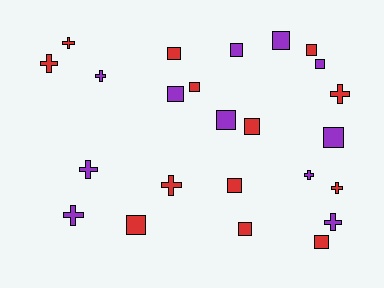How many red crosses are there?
There are 5 red crosses.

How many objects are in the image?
There are 24 objects.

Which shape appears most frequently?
Square, with 14 objects.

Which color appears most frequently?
Red, with 13 objects.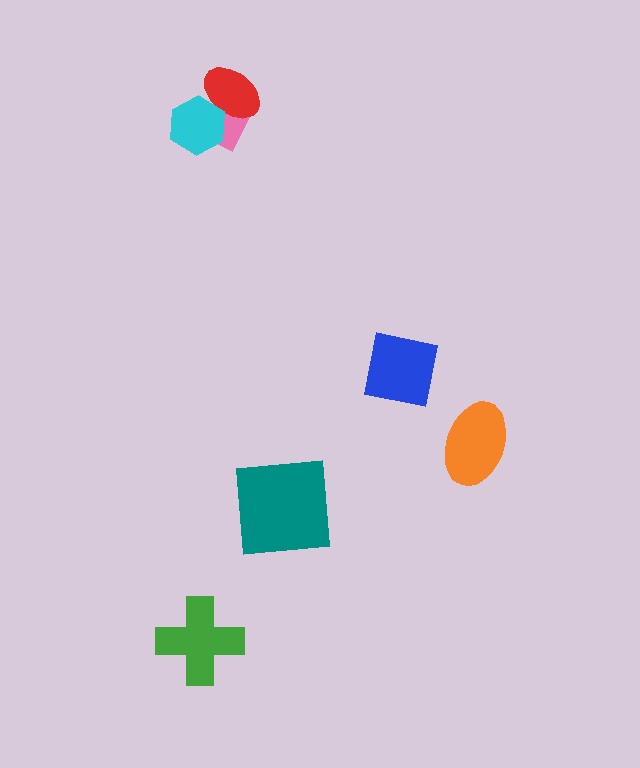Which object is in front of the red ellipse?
The cyan hexagon is in front of the red ellipse.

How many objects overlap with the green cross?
0 objects overlap with the green cross.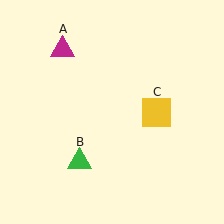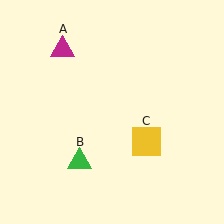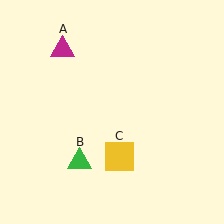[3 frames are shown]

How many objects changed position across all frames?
1 object changed position: yellow square (object C).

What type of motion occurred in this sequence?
The yellow square (object C) rotated clockwise around the center of the scene.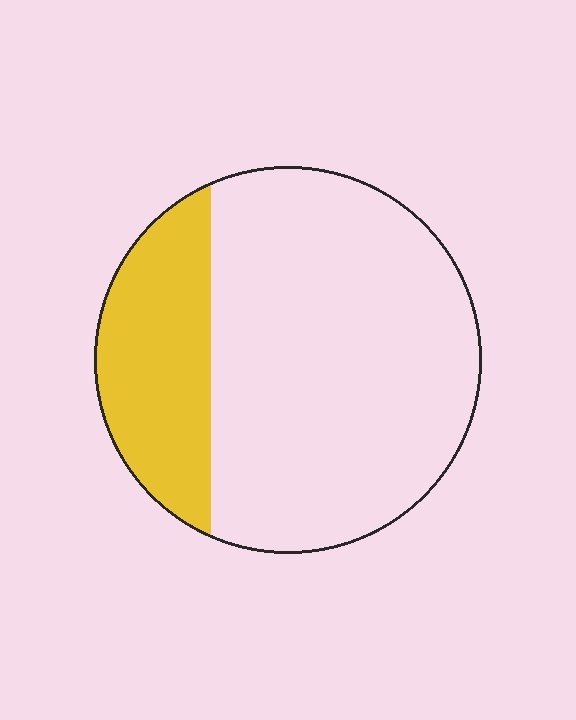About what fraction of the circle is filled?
About one quarter (1/4).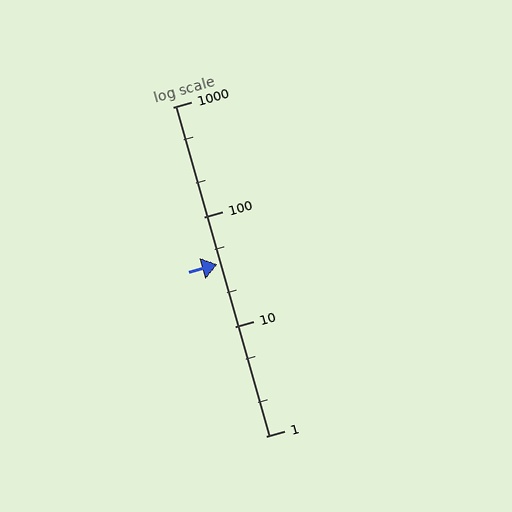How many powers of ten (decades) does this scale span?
The scale spans 3 decades, from 1 to 1000.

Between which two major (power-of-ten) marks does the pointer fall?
The pointer is between 10 and 100.